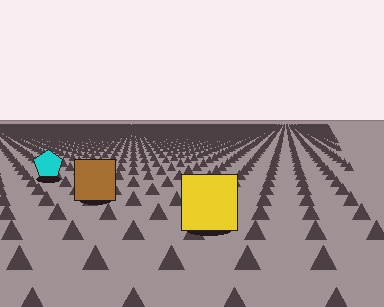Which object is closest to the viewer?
The yellow square is closest. The texture marks near it are larger and more spread out.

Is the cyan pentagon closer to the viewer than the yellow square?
No. The yellow square is closer — you can tell from the texture gradient: the ground texture is coarser near it.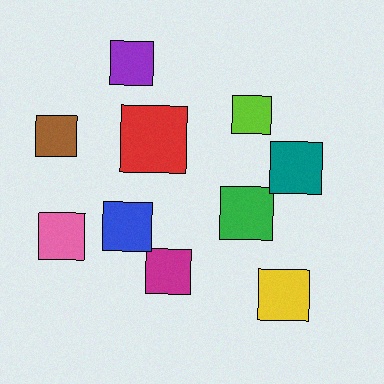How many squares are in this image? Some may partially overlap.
There are 10 squares.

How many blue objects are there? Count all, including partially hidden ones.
There is 1 blue object.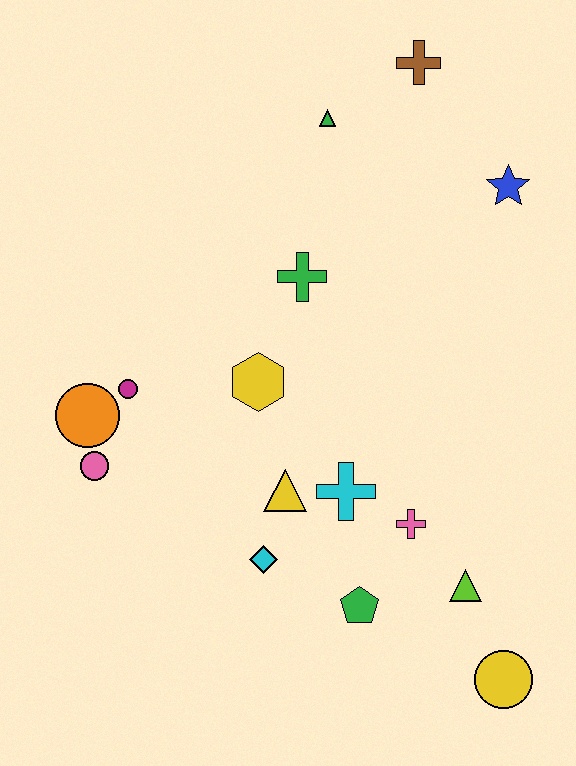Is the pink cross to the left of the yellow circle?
Yes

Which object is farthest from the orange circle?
The yellow circle is farthest from the orange circle.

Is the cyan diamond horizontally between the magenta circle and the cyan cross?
Yes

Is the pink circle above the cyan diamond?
Yes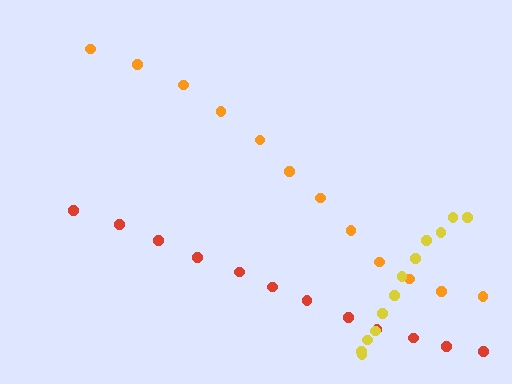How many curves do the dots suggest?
There are 3 distinct paths.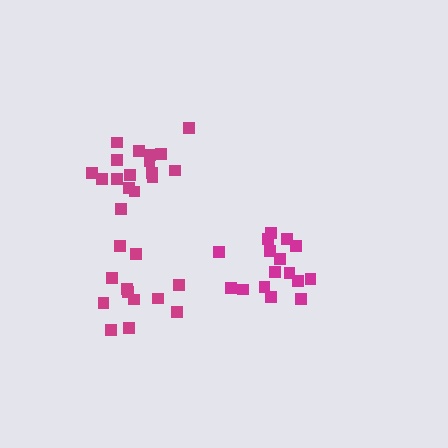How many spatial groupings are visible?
There are 3 spatial groupings.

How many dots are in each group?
Group 1: 17 dots, Group 2: 16 dots, Group 3: 12 dots (45 total).